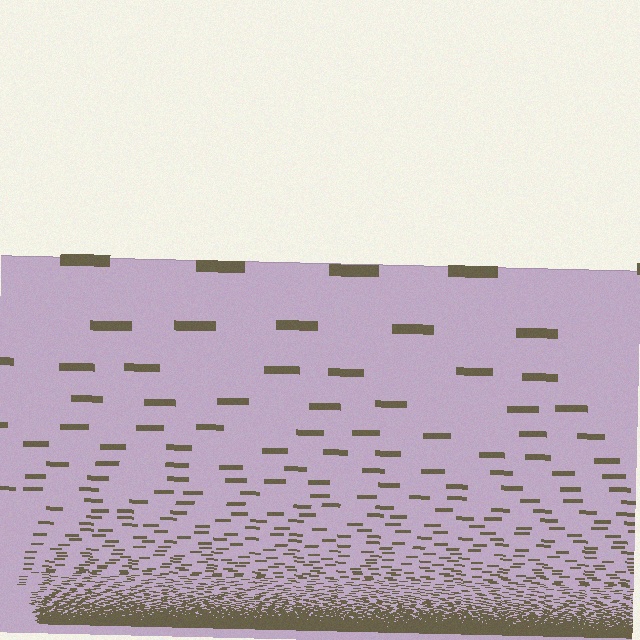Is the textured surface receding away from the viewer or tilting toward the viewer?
The surface appears to tilt toward the viewer. Texture elements get larger and sparser toward the top.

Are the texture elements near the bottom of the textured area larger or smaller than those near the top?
Smaller. The gradient is inverted — elements near the bottom are smaller and denser.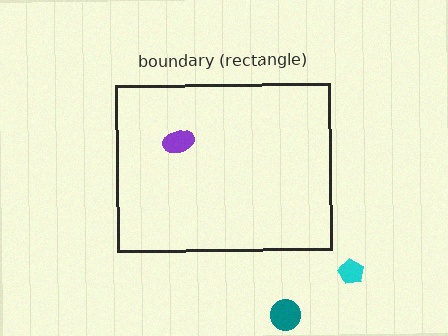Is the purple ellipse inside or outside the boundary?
Inside.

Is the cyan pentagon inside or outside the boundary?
Outside.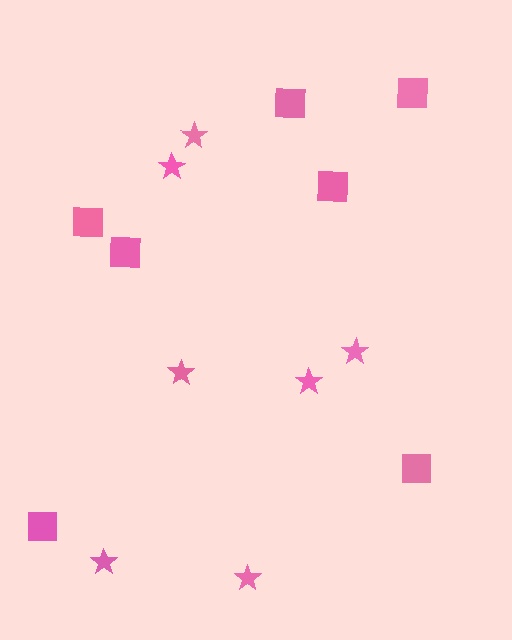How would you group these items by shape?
There are 2 groups: one group of stars (7) and one group of squares (7).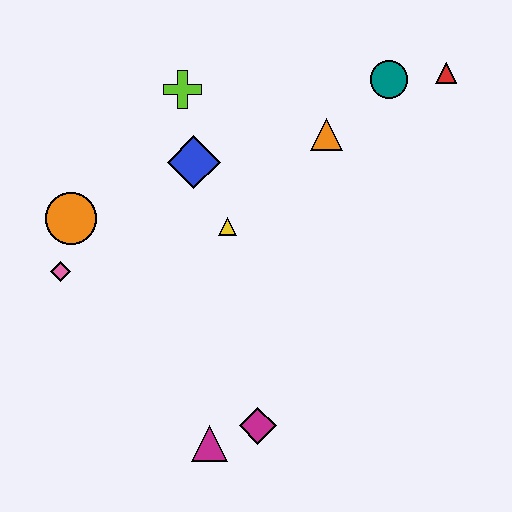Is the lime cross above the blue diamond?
Yes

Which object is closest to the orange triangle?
The teal circle is closest to the orange triangle.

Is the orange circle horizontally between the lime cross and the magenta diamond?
No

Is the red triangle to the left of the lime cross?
No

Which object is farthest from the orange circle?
The red triangle is farthest from the orange circle.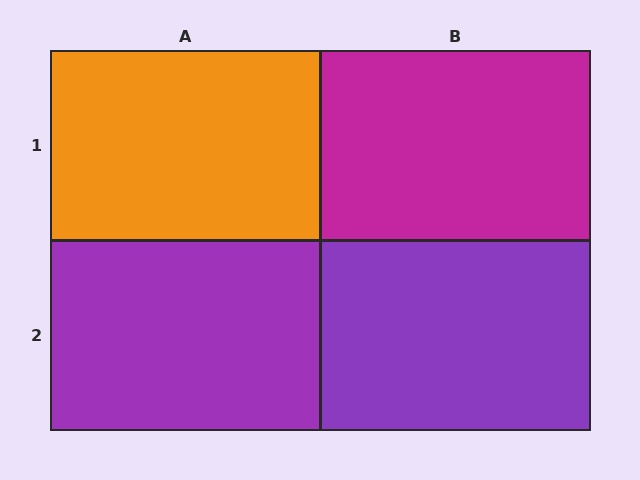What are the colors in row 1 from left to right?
Orange, magenta.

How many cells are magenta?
1 cell is magenta.